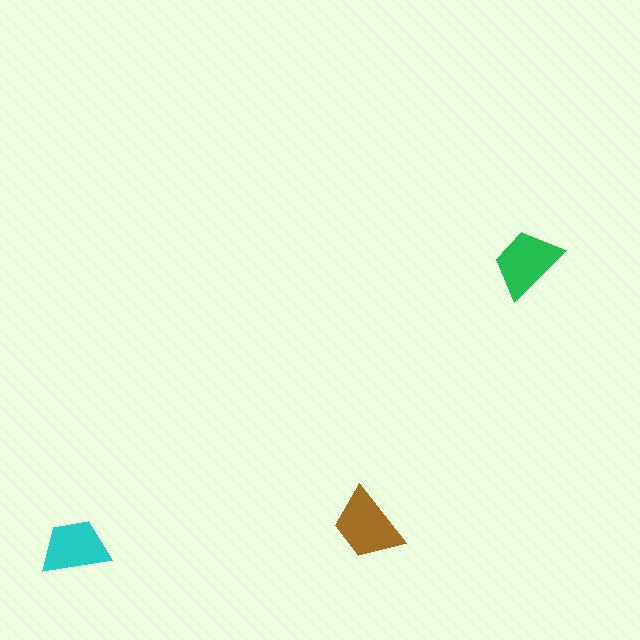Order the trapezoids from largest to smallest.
the brown one, the green one, the cyan one.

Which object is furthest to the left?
The cyan trapezoid is leftmost.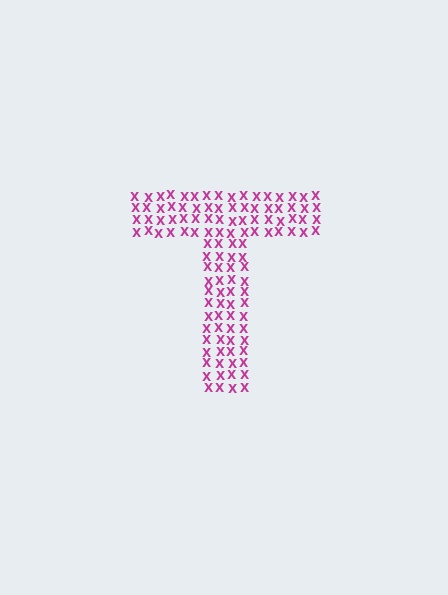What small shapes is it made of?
It is made of small letter X's.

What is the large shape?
The large shape is the letter T.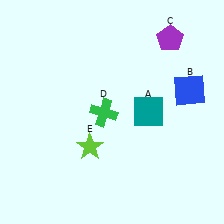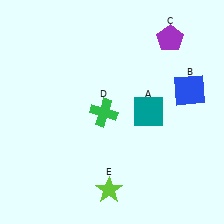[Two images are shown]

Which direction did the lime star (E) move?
The lime star (E) moved down.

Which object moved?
The lime star (E) moved down.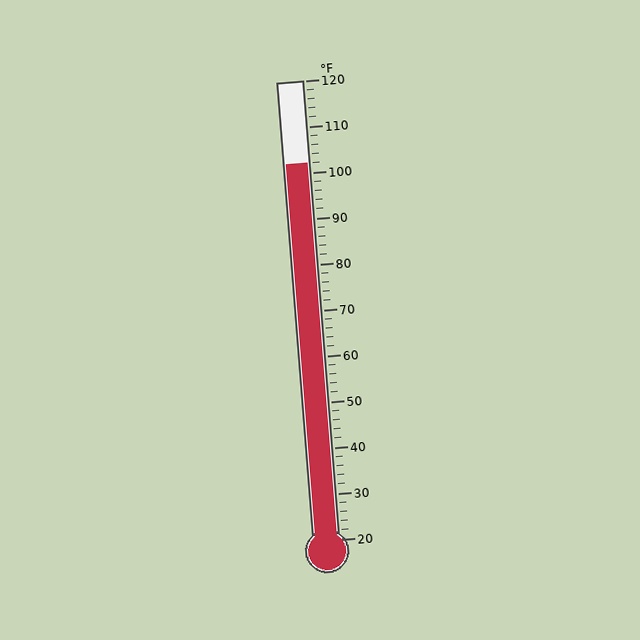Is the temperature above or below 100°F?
The temperature is above 100°F.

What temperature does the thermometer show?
The thermometer shows approximately 102°F.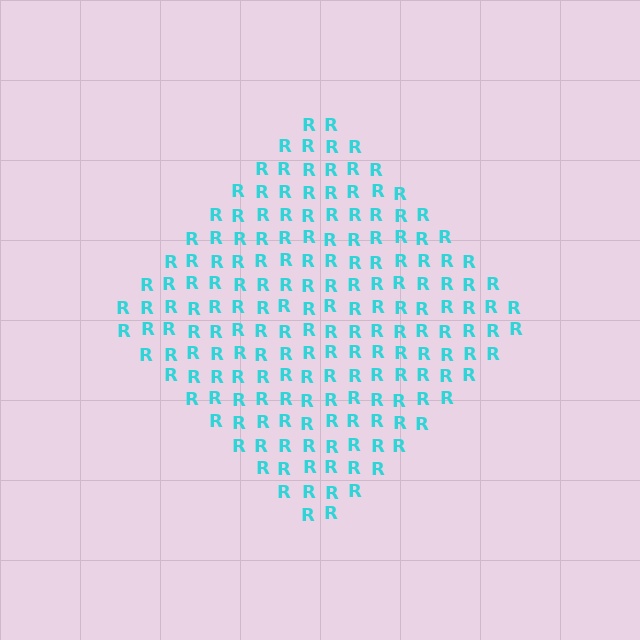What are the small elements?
The small elements are letter R's.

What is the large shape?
The large shape is a diamond.